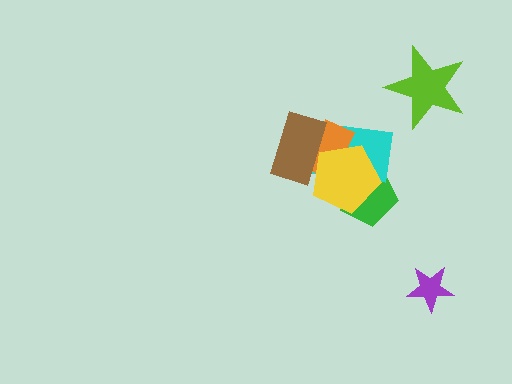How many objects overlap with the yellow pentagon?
4 objects overlap with the yellow pentagon.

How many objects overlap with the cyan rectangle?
4 objects overlap with the cyan rectangle.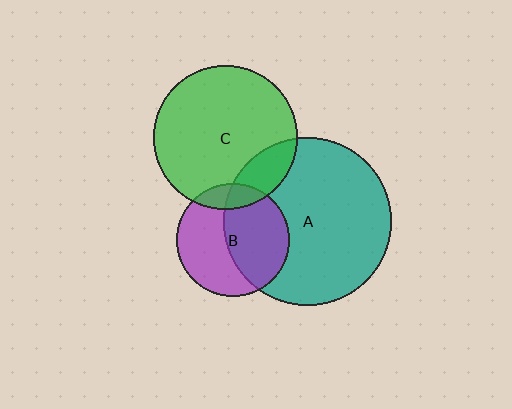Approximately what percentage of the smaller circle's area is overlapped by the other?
Approximately 50%.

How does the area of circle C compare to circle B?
Approximately 1.6 times.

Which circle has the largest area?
Circle A (teal).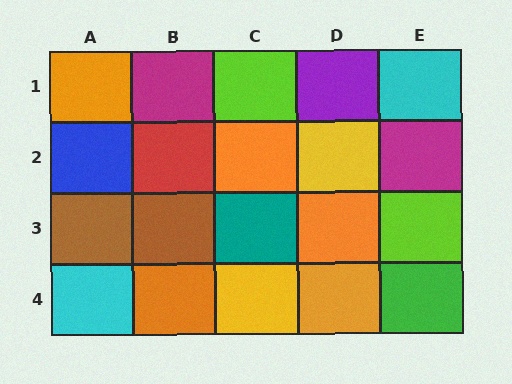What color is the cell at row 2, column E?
Magenta.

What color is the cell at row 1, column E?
Cyan.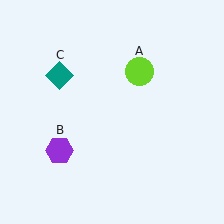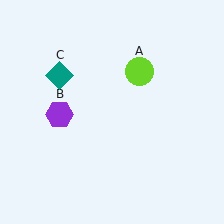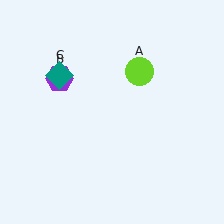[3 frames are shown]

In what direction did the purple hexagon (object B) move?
The purple hexagon (object B) moved up.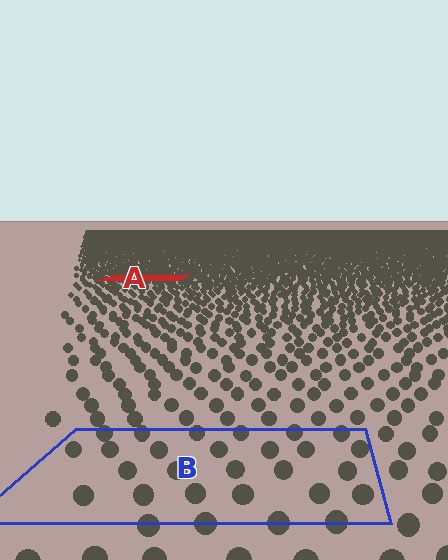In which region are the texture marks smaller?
The texture marks are smaller in region A, because it is farther away.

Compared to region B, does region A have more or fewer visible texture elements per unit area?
Region A has more texture elements per unit area — they are packed more densely because it is farther away.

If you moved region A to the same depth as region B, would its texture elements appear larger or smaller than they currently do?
They would appear larger. At a closer depth, the same texture elements are projected at a bigger on-screen size.